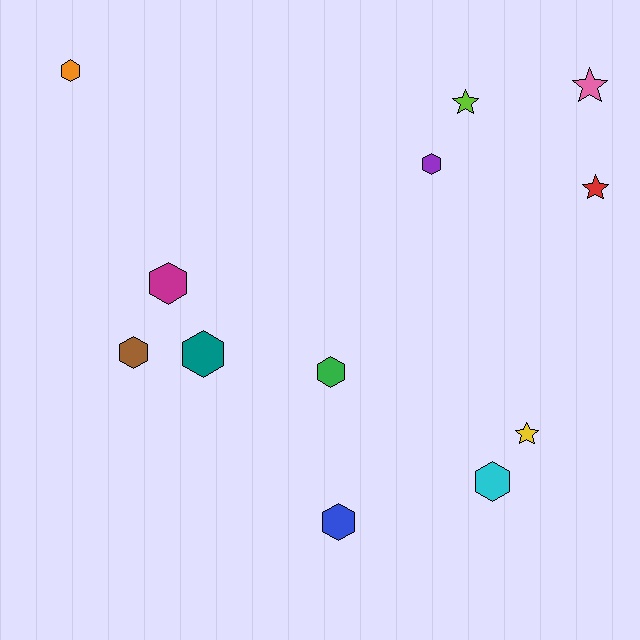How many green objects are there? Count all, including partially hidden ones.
There is 1 green object.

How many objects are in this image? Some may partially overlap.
There are 12 objects.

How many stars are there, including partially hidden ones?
There are 4 stars.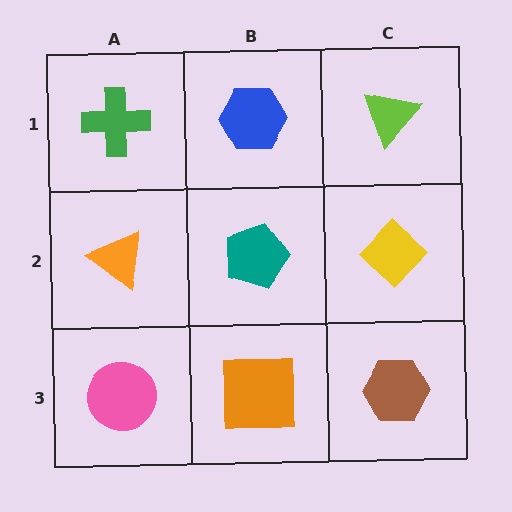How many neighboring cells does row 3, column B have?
3.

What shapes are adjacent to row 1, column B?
A teal pentagon (row 2, column B), a green cross (row 1, column A), a lime triangle (row 1, column C).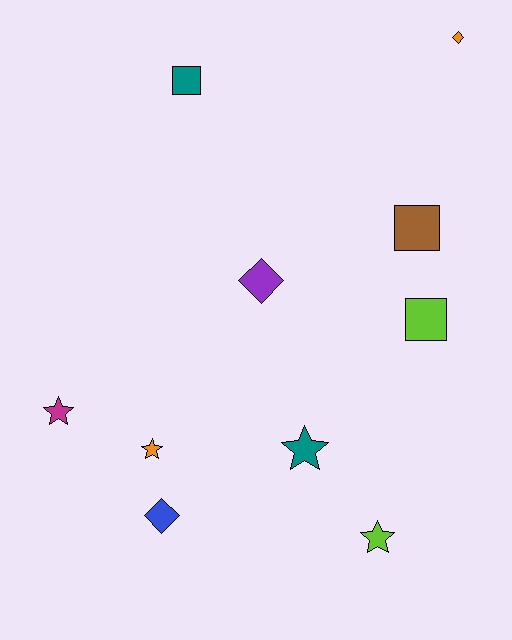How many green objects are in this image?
There are no green objects.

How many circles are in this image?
There are no circles.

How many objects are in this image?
There are 10 objects.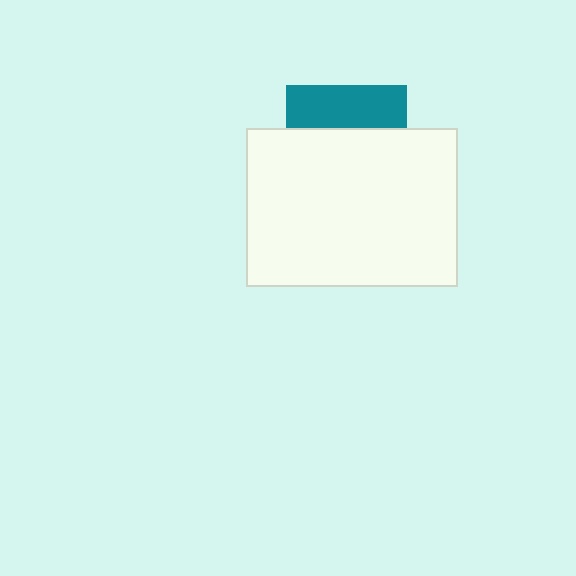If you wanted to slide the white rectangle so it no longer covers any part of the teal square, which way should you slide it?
Slide it down — that is the most direct way to separate the two shapes.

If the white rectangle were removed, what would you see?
You would see the complete teal square.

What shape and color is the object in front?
The object in front is a white rectangle.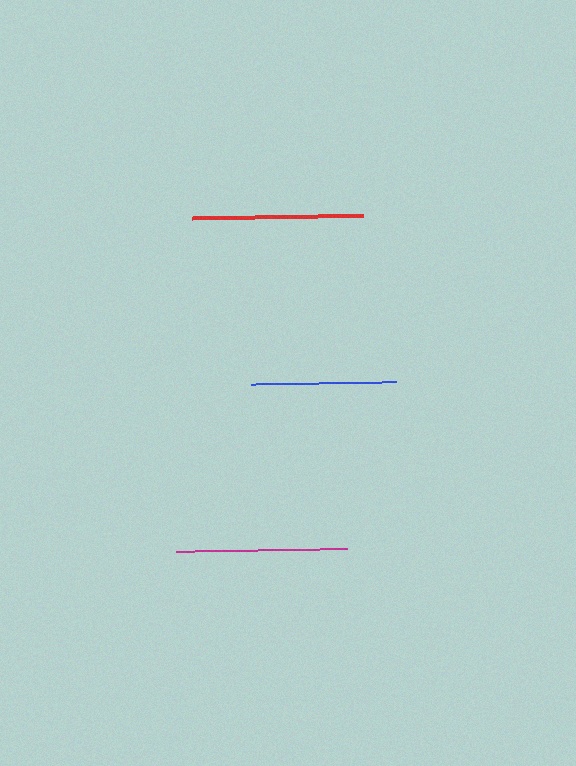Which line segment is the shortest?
The blue line is the shortest at approximately 145 pixels.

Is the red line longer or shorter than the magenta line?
The red line is longer than the magenta line.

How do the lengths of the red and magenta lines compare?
The red and magenta lines are approximately the same length.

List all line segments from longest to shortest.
From longest to shortest: red, magenta, blue.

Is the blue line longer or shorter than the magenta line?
The magenta line is longer than the blue line.